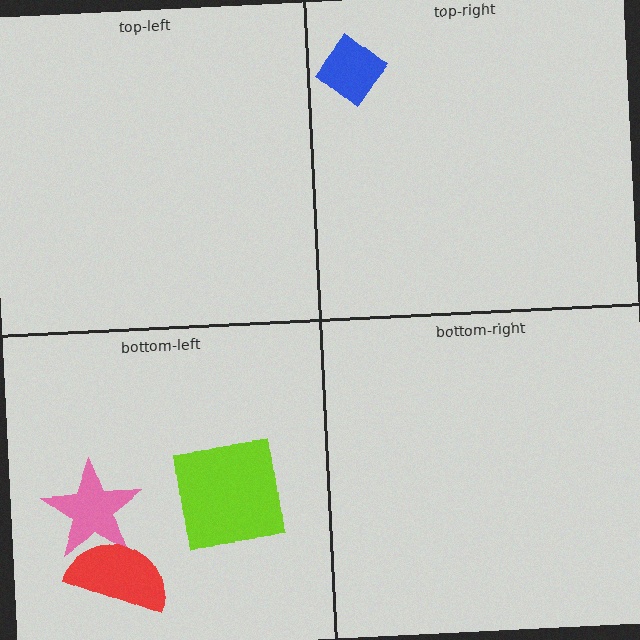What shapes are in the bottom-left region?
The lime square, the pink star, the red semicircle.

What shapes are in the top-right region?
The blue diamond.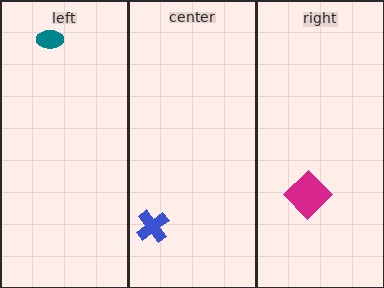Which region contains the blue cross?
The center region.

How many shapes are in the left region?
1.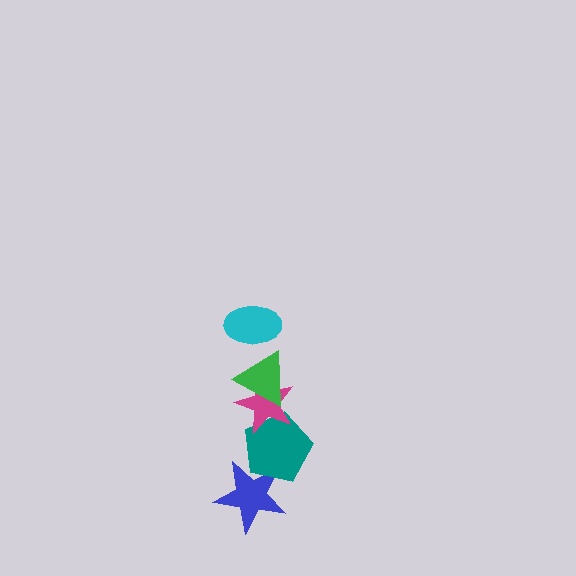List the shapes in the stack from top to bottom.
From top to bottom: the cyan ellipse, the green triangle, the magenta star, the teal pentagon, the blue star.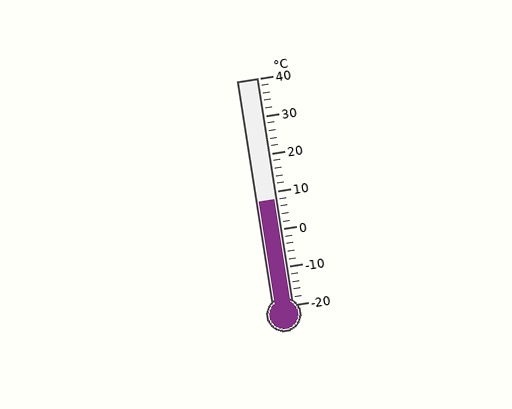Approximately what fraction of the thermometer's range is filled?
The thermometer is filled to approximately 45% of its range.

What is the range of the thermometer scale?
The thermometer scale ranges from -20°C to 40°C.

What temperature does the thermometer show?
The thermometer shows approximately 8°C.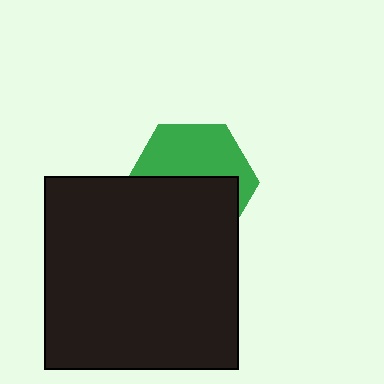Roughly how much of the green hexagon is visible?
About half of it is visible (roughly 46%).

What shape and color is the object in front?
The object in front is a black square.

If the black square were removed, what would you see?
You would see the complete green hexagon.